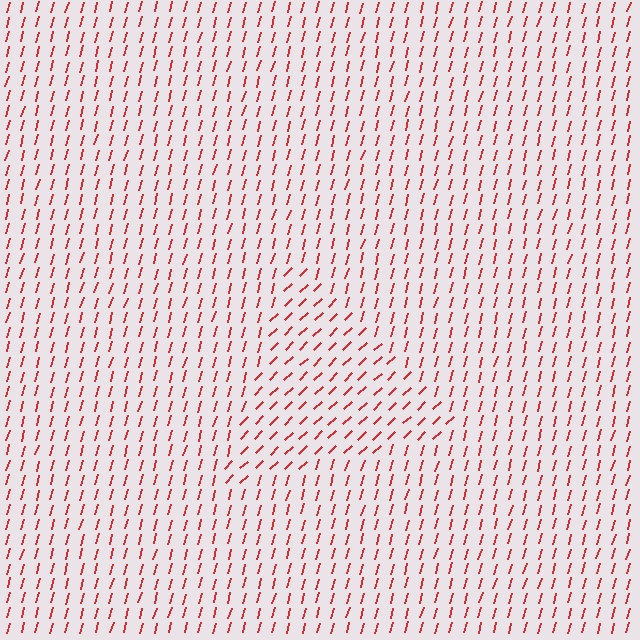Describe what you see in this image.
The image is filled with small red line segments. A triangle region in the image has lines oriented differently from the surrounding lines, creating a visible texture boundary.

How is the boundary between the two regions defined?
The boundary is defined purely by a change in line orientation (approximately 30 degrees difference). All lines are the same color and thickness.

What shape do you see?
I see a triangle.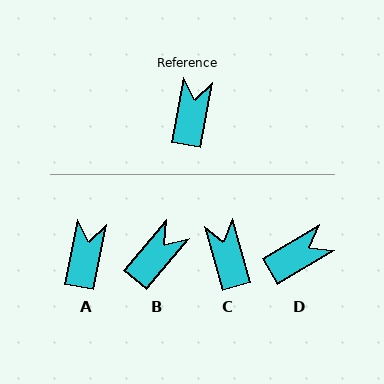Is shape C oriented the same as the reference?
No, it is off by about 27 degrees.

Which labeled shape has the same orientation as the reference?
A.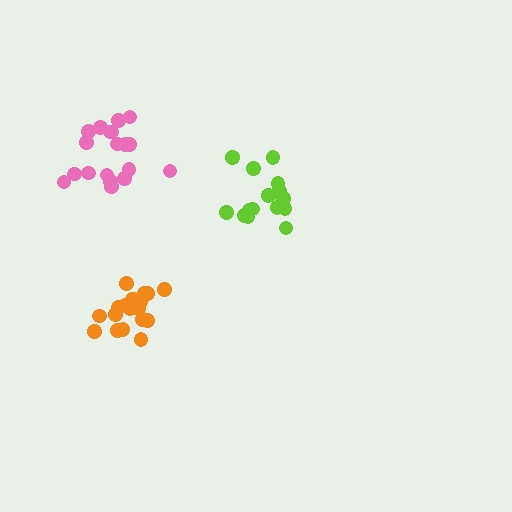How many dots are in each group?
Group 1: 19 dots, Group 2: 17 dots, Group 3: 19 dots (55 total).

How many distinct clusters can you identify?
There are 3 distinct clusters.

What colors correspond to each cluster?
The clusters are colored: pink, lime, orange.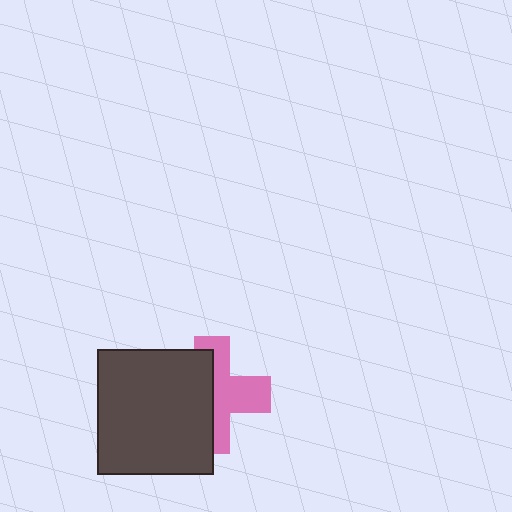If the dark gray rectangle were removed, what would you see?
You would see the complete pink cross.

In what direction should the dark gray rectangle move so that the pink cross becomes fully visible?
The dark gray rectangle should move left. That is the shortest direction to clear the overlap and leave the pink cross fully visible.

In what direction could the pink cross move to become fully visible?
The pink cross could move right. That would shift it out from behind the dark gray rectangle entirely.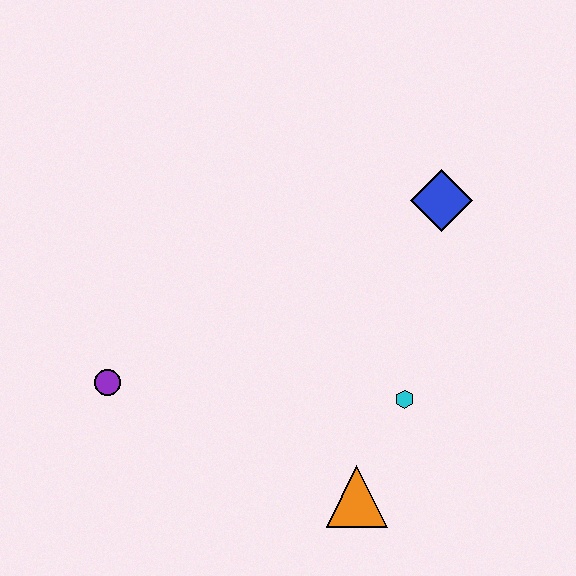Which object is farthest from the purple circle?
The blue diamond is farthest from the purple circle.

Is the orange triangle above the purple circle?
No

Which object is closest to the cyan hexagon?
The orange triangle is closest to the cyan hexagon.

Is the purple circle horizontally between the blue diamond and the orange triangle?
No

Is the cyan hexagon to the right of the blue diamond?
No